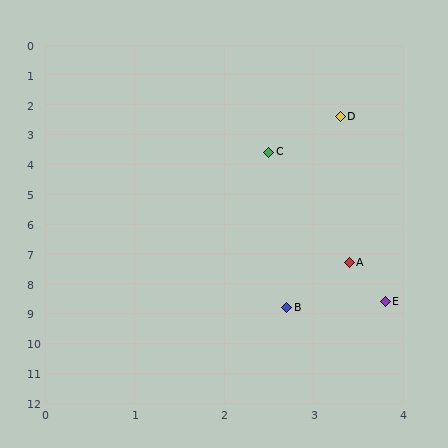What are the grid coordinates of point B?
Point B is at approximately (2.7, 8.8).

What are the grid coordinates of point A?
Point A is at approximately (3.4, 7.3).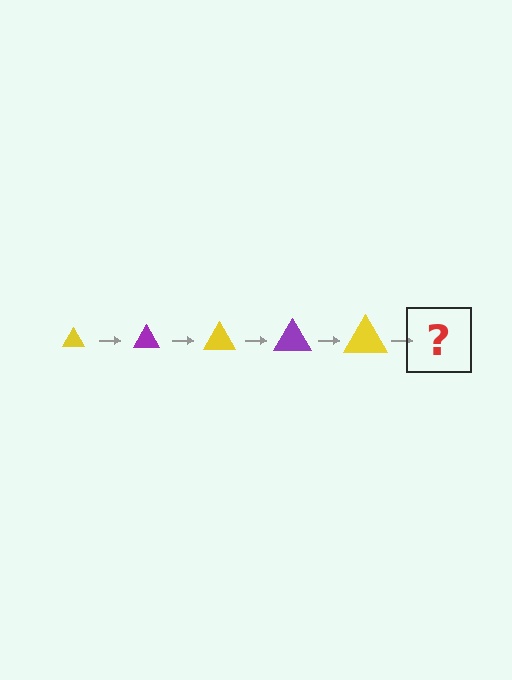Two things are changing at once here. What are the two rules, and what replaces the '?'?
The two rules are that the triangle grows larger each step and the color cycles through yellow and purple. The '?' should be a purple triangle, larger than the previous one.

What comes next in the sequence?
The next element should be a purple triangle, larger than the previous one.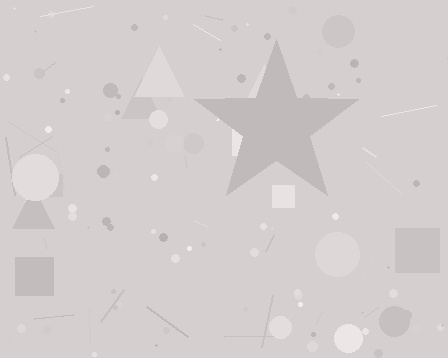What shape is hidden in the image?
A star is hidden in the image.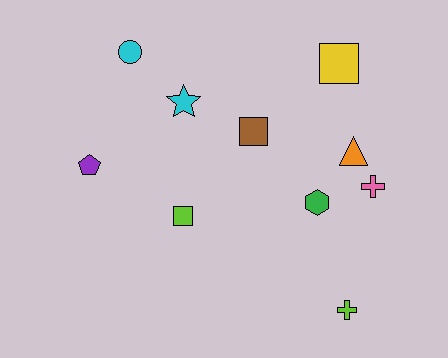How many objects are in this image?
There are 10 objects.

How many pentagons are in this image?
There is 1 pentagon.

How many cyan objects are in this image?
There are 2 cyan objects.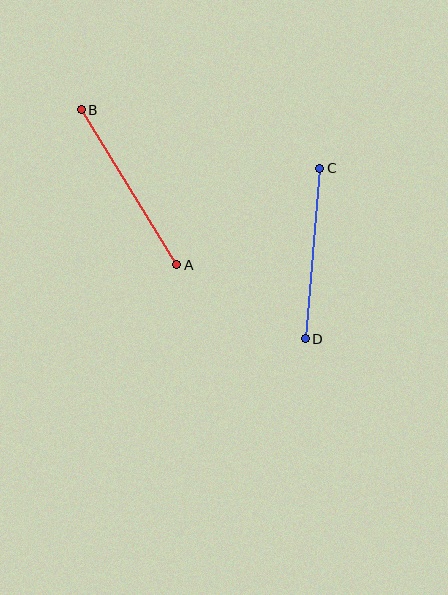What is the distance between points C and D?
The distance is approximately 171 pixels.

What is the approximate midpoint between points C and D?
The midpoint is at approximately (312, 254) pixels.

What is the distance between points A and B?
The distance is approximately 182 pixels.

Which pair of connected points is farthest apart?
Points A and B are farthest apart.